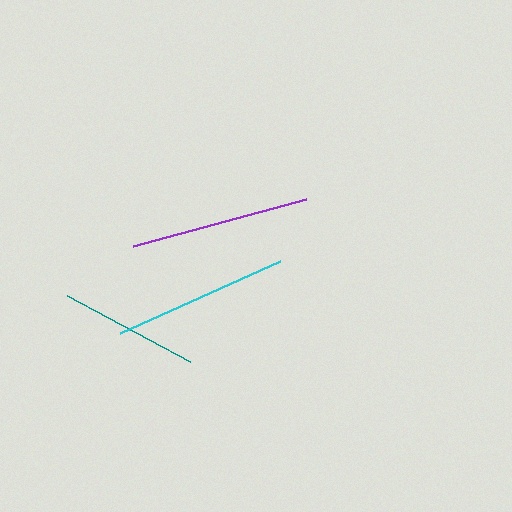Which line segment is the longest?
The purple line is the longest at approximately 179 pixels.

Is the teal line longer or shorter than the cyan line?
The cyan line is longer than the teal line.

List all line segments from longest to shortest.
From longest to shortest: purple, cyan, teal.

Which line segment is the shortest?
The teal line is the shortest at approximately 139 pixels.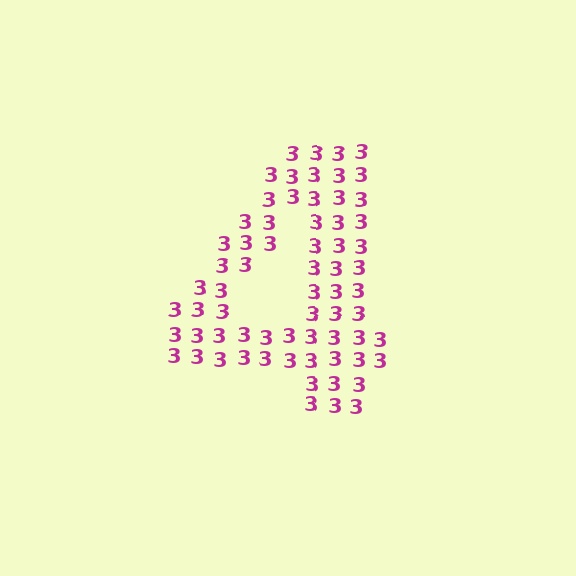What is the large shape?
The large shape is the digit 4.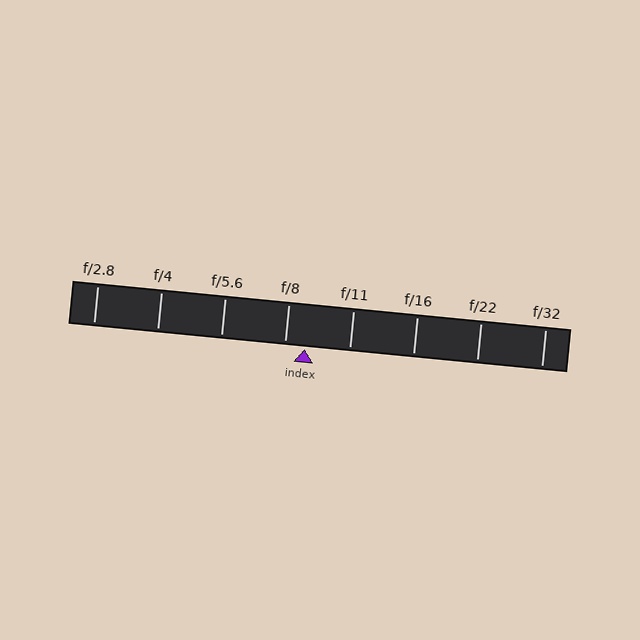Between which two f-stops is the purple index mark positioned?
The index mark is between f/8 and f/11.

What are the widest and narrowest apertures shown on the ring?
The widest aperture shown is f/2.8 and the narrowest is f/32.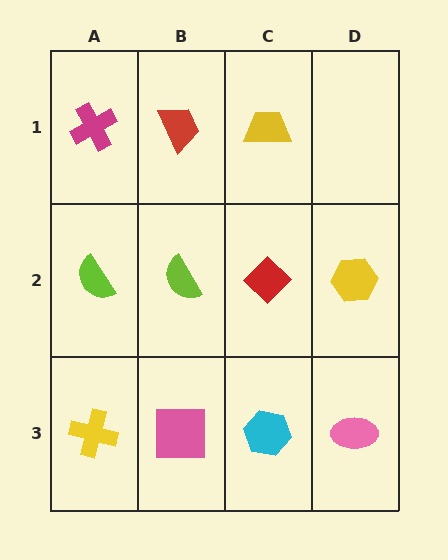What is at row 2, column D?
A yellow hexagon.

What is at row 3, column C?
A cyan hexagon.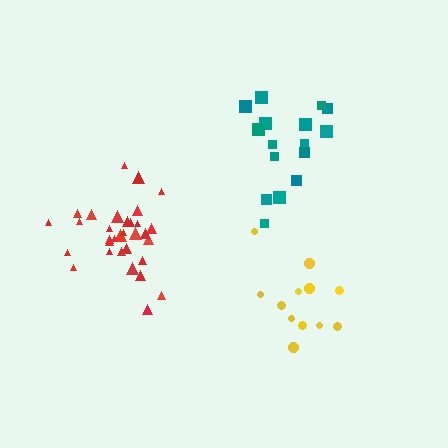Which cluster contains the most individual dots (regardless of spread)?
Red (32).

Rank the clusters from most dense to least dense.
red, teal, yellow.